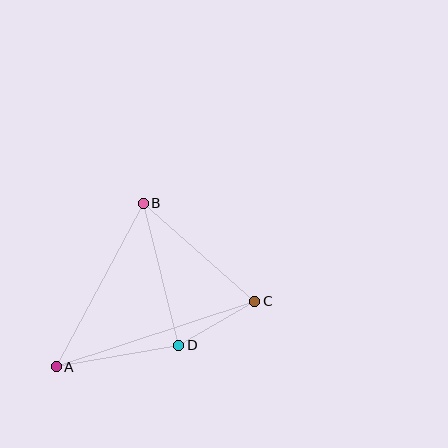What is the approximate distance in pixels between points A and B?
The distance between A and B is approximately 185 pixels.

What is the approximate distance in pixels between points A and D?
The distance between A and D is approximately 124 pixels.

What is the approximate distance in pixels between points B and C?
The distance between B and C is approximately 149 pixels.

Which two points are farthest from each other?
Points A and C are farthest from each other.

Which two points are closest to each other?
Points C and D are closest to each other.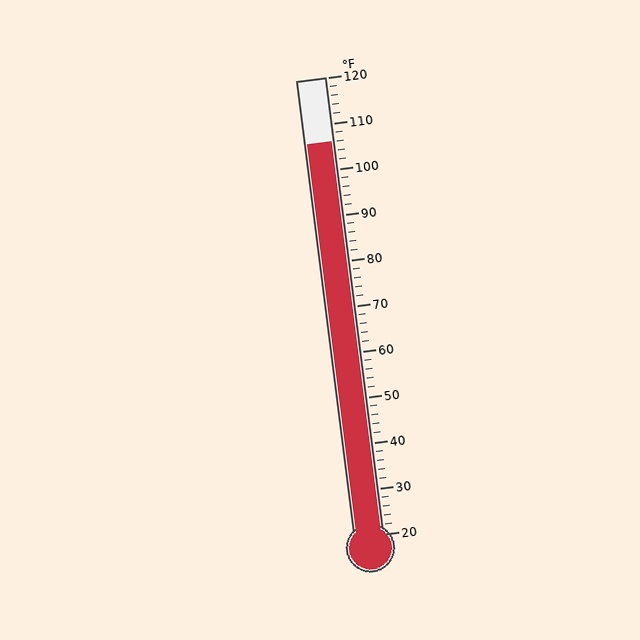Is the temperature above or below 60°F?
The temperature is above 60°F.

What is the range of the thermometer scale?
The thermometer scale ranges from 20°F to 120°F.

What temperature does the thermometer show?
The thermometer shows approximately 106°F.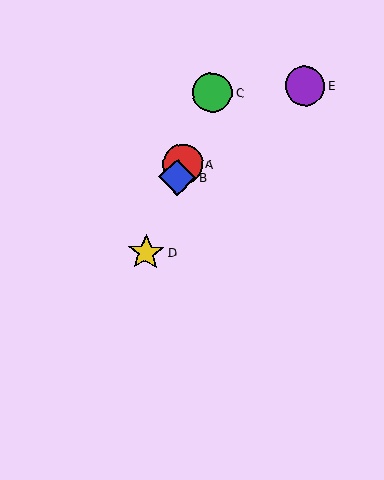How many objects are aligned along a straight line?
4 objects (A, B, C, D) are aligned along a straight line.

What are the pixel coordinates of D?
Object D is at (146, 253).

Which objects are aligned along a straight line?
Objects A, B, C, D are aligned along a straight line.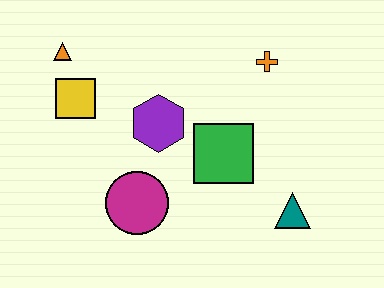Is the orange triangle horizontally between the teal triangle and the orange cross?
No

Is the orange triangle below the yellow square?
No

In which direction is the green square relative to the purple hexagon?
The green square is to the right of the purple hexagon.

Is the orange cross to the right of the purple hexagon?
Yes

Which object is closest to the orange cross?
The green square is closest to the orange cross.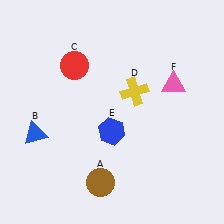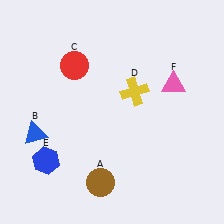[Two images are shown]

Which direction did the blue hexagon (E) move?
The blue hexagon (E) moved left.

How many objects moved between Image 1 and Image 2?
1 object moved between the two images.